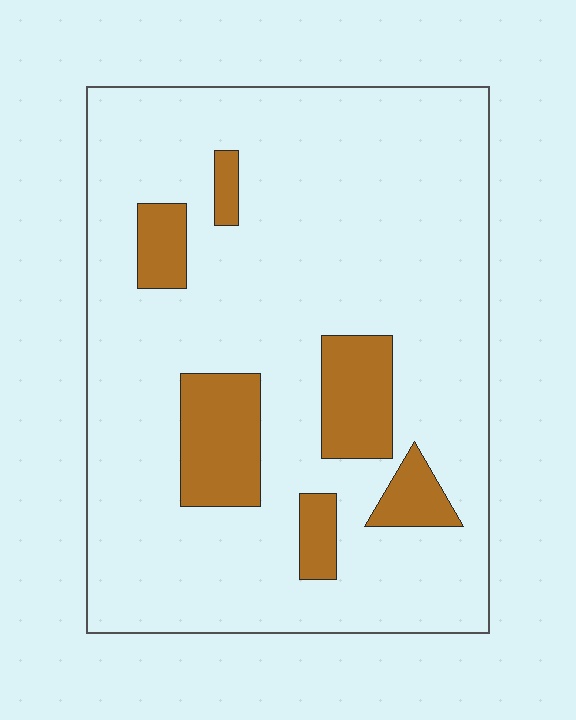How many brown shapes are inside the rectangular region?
6.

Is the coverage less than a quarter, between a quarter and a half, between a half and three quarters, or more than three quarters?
Less than a quarter.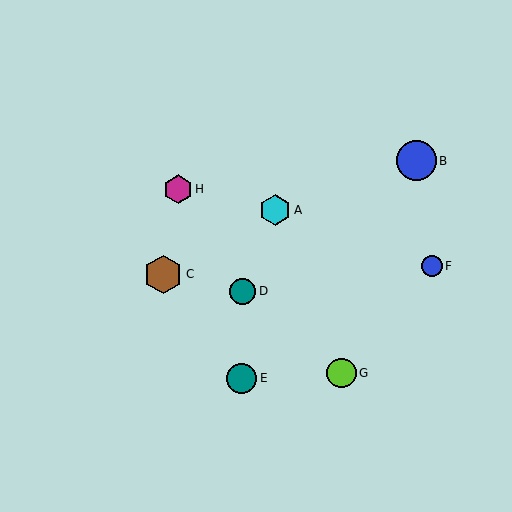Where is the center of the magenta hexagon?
The center of the magenta hexagon is at (178, 189).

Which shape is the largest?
The blue circle (labeled B) is the largest.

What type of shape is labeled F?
Shape F is a blue circle.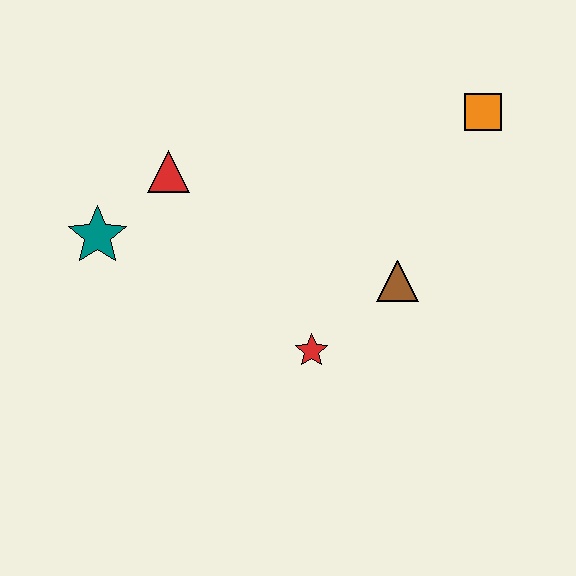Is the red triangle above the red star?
Yes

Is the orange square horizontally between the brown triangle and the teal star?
No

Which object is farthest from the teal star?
The orange square is farthest from the teal star.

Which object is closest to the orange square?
The brown triangle is closest to the orange square.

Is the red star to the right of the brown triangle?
No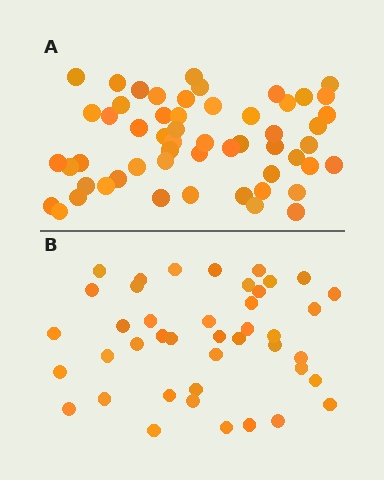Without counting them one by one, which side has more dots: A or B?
Region A (the top region) has more dots.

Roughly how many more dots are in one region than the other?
Region A has approximately 15 more dots than region B.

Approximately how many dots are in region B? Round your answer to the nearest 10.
About 40 dots. (The exact count is 42, which rounds to 40.)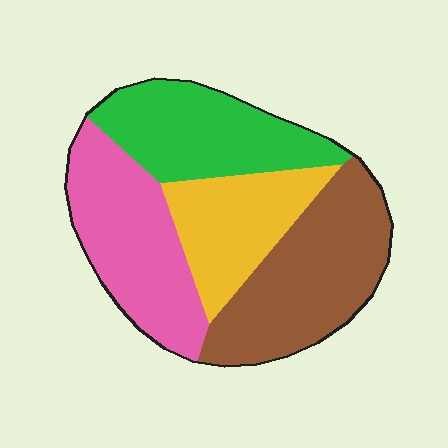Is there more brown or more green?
Brown.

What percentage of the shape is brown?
Brown takes up between a sixth and a third of the shape.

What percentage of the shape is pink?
Pink covers around 25% of the shape.